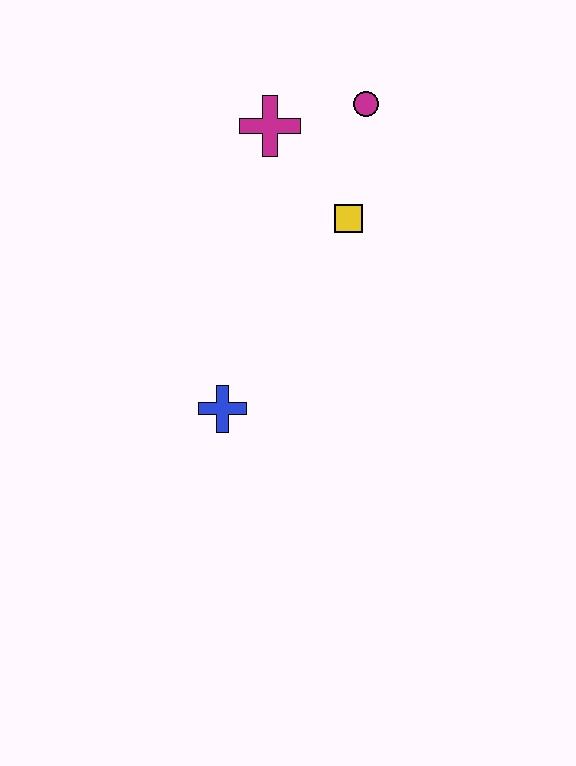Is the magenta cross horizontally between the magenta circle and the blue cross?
Yes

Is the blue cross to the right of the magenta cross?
No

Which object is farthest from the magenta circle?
The blue cross is farthest from the magenta circle.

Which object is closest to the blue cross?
The yellow square is closest to the blue cross.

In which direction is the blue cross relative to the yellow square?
The blue cross is below the yellow square.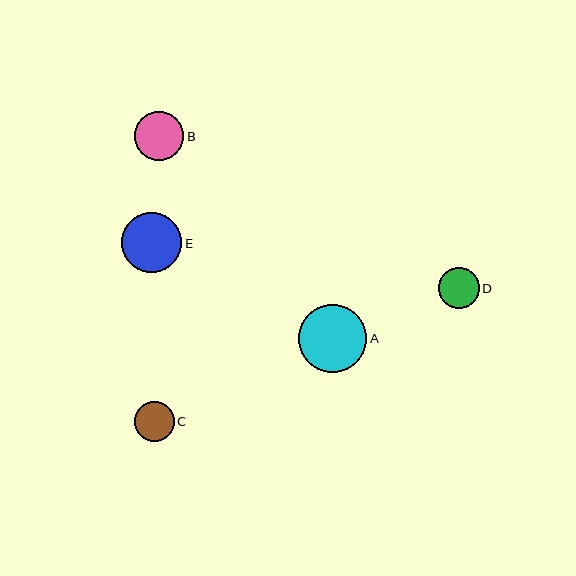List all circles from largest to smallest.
From largest to smallest: A, E, B, D, C.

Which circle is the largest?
Circle A is the largest with a size of approximately 69 pixels.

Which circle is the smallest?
Circle C is the smallest with a size of approximately 40 pixels.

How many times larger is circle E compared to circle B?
Circle E is approximately 1.2 times the size of circle B.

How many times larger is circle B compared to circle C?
Circle B is approximately 1.2 times the size of circle C.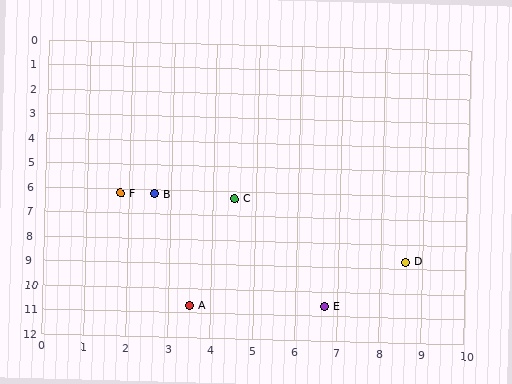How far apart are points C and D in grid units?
Points C and D are about 4.8 grid units apart.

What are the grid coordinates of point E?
Point E is at approximately (6.7, 10.6).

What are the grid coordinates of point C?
Point C is at approximately (4.5, 6.3).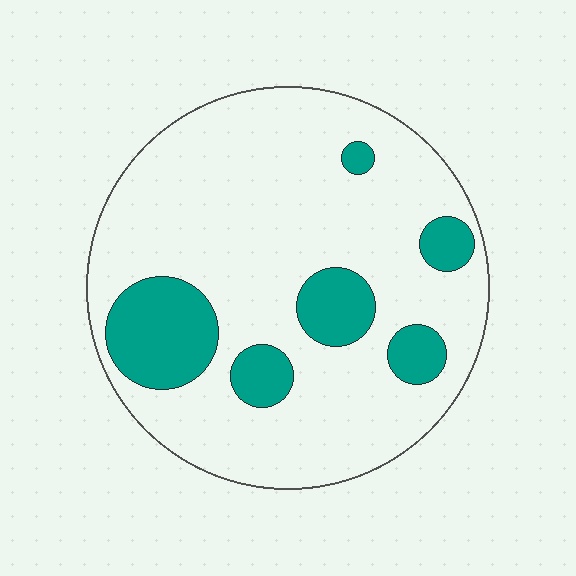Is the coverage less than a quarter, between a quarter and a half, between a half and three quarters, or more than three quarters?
Less than a quarter.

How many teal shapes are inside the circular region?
6.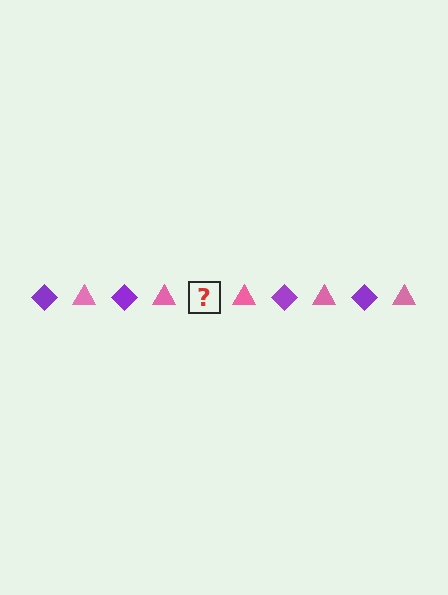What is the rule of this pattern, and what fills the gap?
The rule is that the pattern alternates between purple diamond and pink triangle. The gap should be filled with a purple diamond.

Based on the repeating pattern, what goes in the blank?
The blank should be a purple diamond.